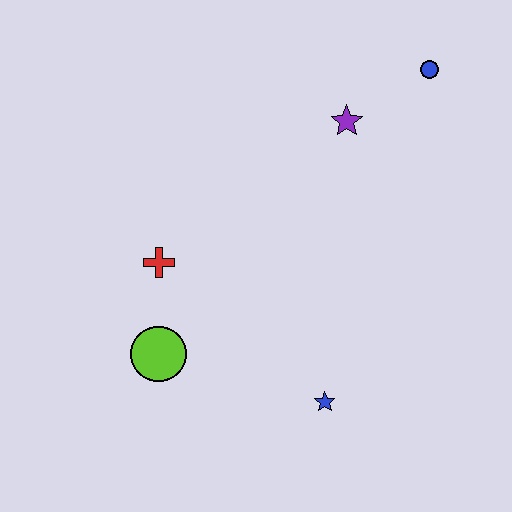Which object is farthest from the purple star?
The lime circle is farthest from the purple star.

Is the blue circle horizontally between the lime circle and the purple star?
No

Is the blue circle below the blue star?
No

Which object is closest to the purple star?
The blue circle is closest to the purple star.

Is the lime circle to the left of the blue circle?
Yes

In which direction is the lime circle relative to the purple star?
The lime circle is below the purple star.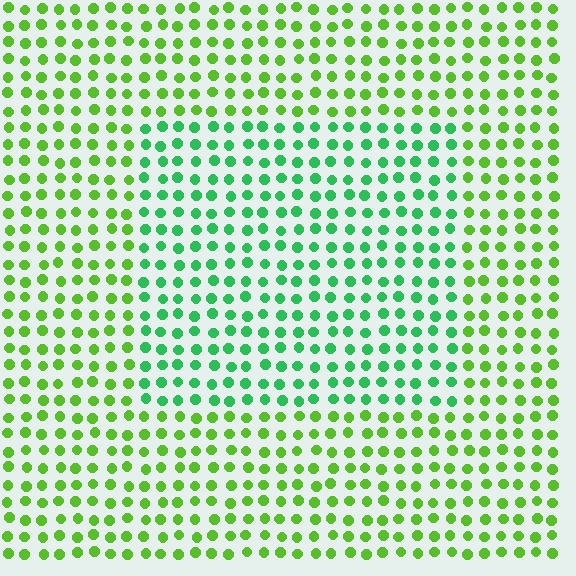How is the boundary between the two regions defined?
The boundary is defined purely by a slight shift in hue (about 38 degrees). Spacing, size, and orientation are identical on both sides.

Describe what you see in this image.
The image is filled with small lime elements in a uniform arrangement. A rectangle-shaped region is visible where the elements are tinted to a slightly different hue, forming a subtle color boundary.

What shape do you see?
I see a rectangle.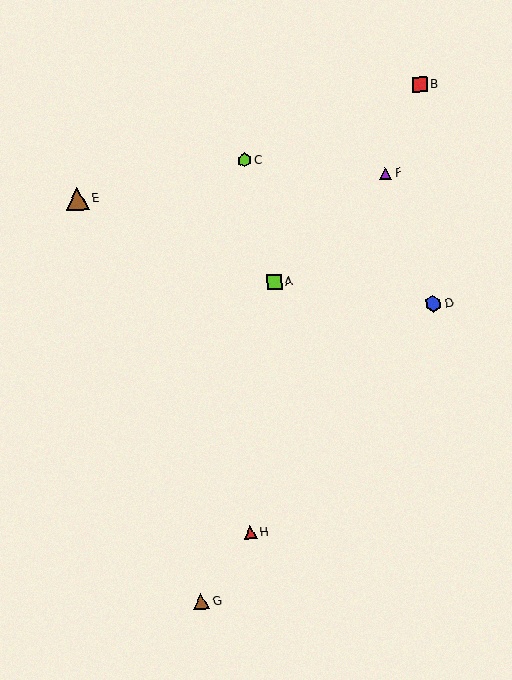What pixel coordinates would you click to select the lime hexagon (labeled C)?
Click at (244, 160) to select the lime hexagon C.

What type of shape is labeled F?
Shape F is a purple triangle.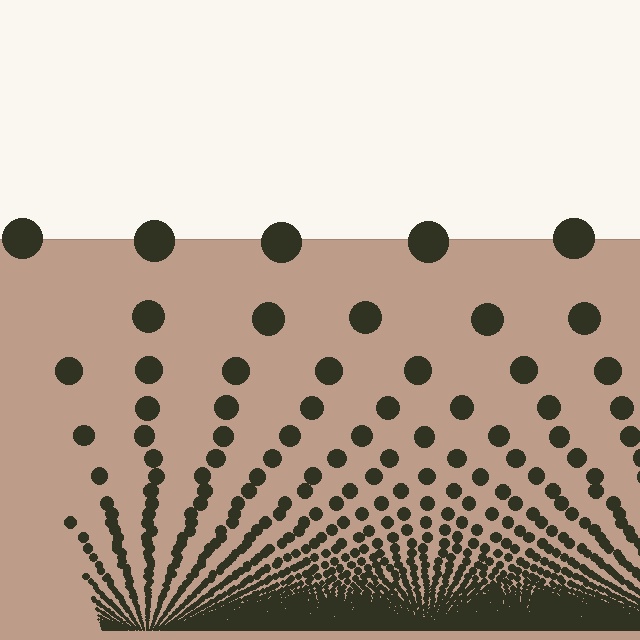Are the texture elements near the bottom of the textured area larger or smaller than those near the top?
Smaller. The gradient is inverted — elements near the bottom are smaller and denser.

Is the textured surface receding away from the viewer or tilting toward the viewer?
The surface appears to tilt toward the viewer. Texture elements get larger and sparser toward the top.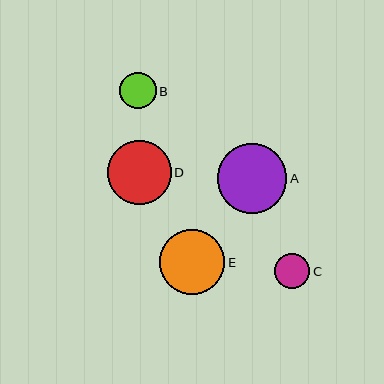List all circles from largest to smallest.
From largest to smallest: A, E, D, B, C.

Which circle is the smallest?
Circle C is the smallest with a size of approximately 35 pixels.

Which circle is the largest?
Circle A is the largest with a size of approximately 69 pixels.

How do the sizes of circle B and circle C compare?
Circle B and circle C are approximately the same size.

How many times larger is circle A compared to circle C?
Circle A is approximately 2.0 times the size of circle C.